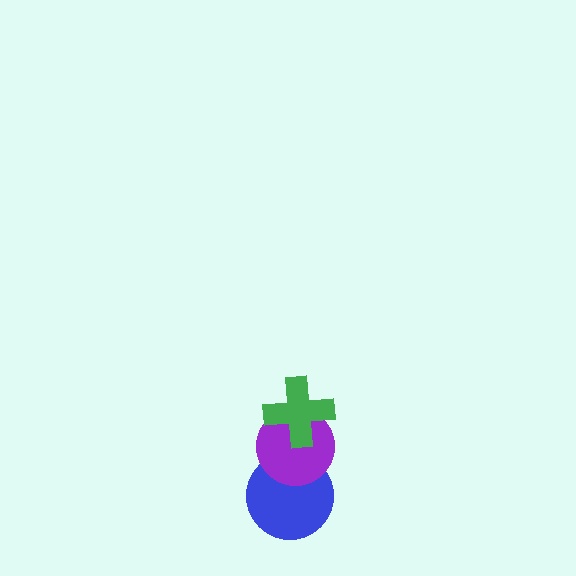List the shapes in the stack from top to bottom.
From top to bottom: the green cross, the purple circle, the blue circle.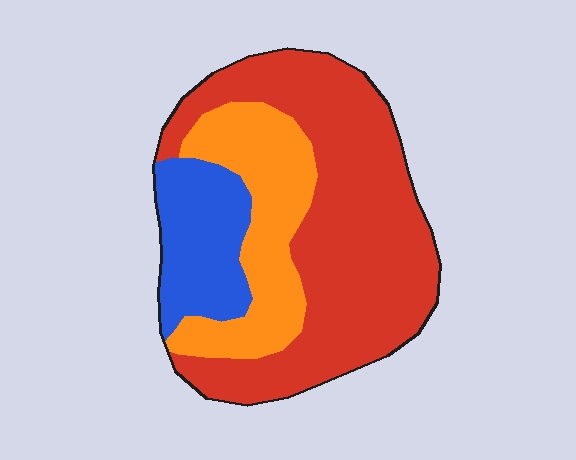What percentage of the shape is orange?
Orange takes up about one quarter (1/4) of the shape.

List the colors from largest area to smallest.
From largest to smallest: red, orange, blue.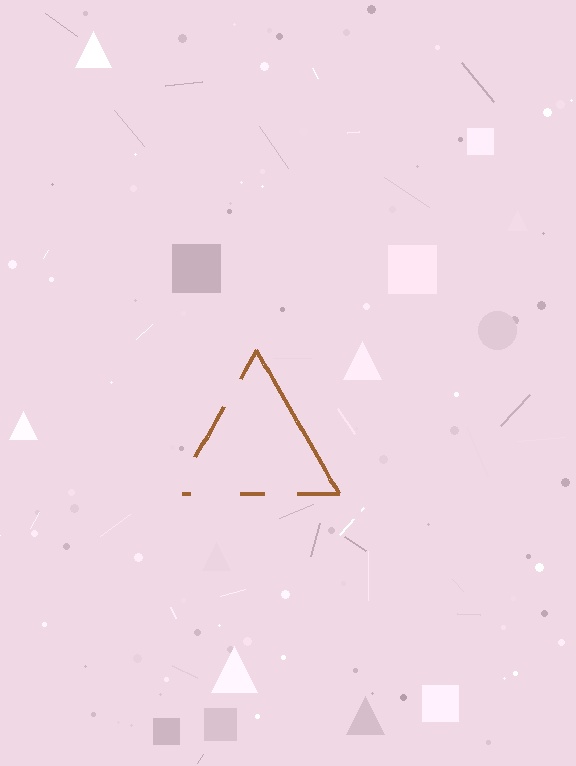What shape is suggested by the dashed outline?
The dashed outline suggests a triangle.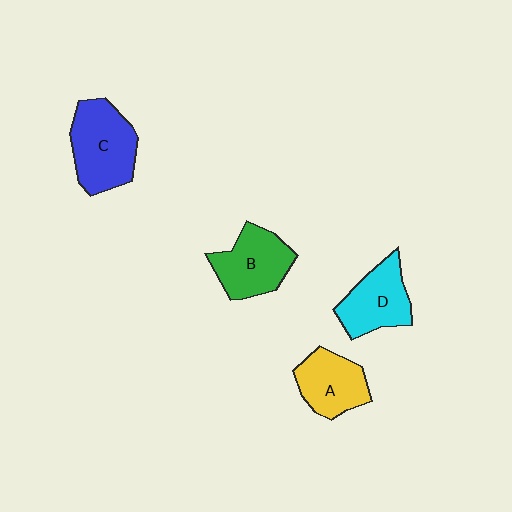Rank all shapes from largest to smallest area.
From largest to smallest: C (blue), B (green), D (cyan), A (yellow).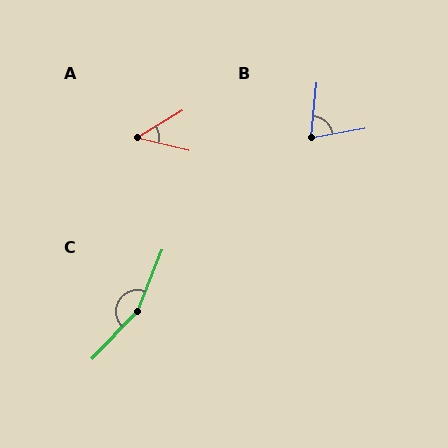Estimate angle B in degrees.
Approximately 75 degrees.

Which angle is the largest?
C, at approximately 158 degrees.